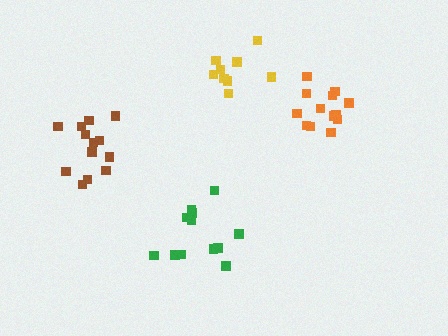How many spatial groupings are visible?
There are 4 spatial groupings.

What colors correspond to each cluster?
The clusters are colored: green, brown, orange, yellow.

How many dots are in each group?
Group 1: 12 dots, Group 2: 13 dots, Group 3: 13 dots, Group 4: 9 dots (47 total).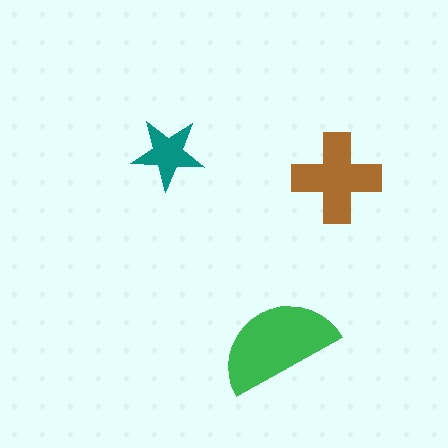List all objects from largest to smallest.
The green semicircle, the brown cross, the teal star.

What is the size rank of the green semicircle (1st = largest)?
1st.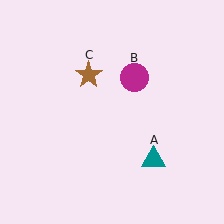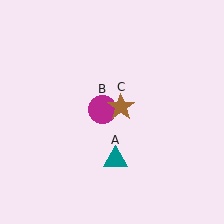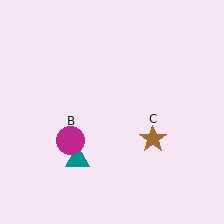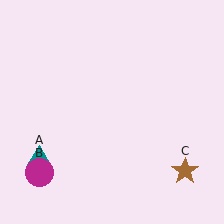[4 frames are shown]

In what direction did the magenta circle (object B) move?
The magenta circle (object B) moved down and to the left.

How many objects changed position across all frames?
3 objects changed position: teal triangle (object A), magenta circle (object B), brown star (object C).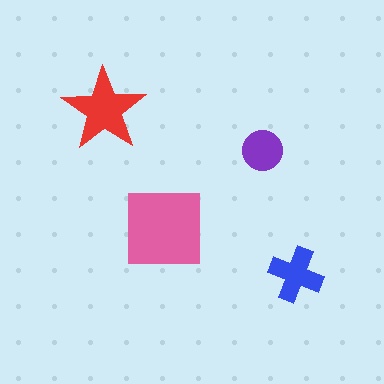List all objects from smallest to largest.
The purple circle, the blue cross, the red star, the pink square.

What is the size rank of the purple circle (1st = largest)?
4th.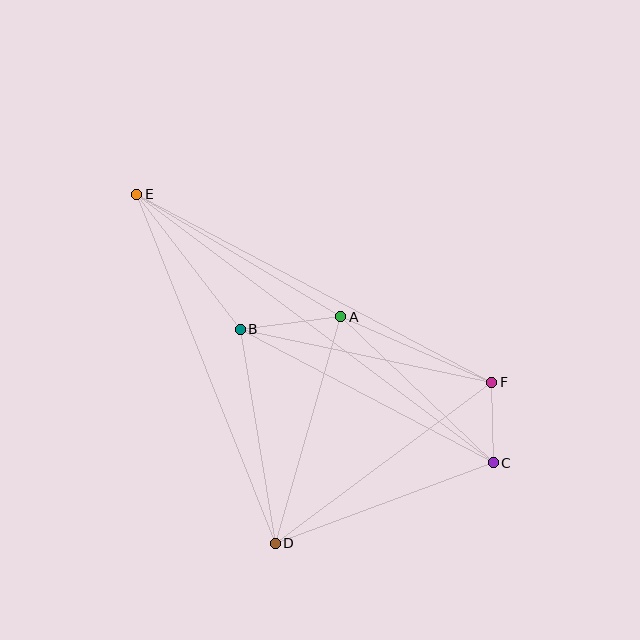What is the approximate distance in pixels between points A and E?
The distance between A and E is approximately 238 pixels.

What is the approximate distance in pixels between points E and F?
The distance between E and F is approximately 402 pixels.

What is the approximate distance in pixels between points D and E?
The distance between D and E is approximately 375 pixels.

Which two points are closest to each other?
Points C and F are closest to each other.